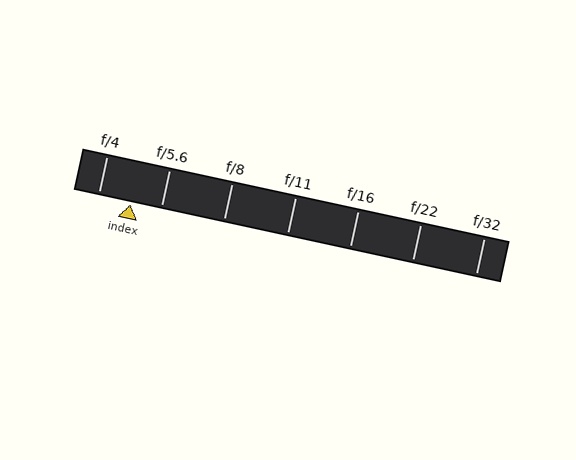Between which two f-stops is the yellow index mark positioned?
The index mark is between f/4 and f/5.6.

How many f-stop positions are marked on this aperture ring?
There are 7 f-stop positions marked.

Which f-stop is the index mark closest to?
The index mark is closest to f/5.6.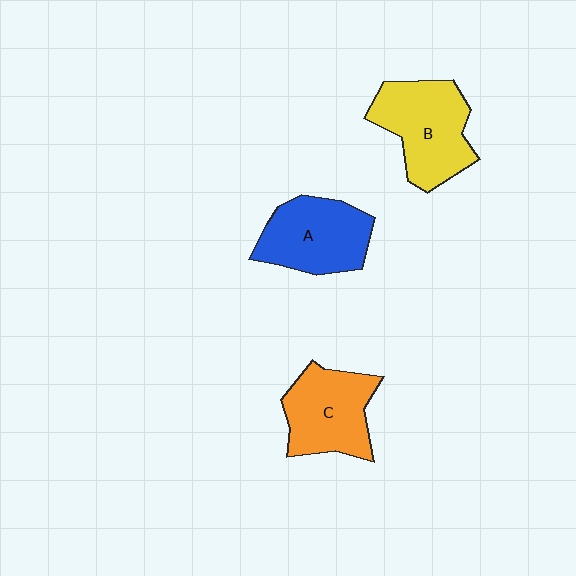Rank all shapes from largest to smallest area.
From largest to smallest: B (yellow), A (blue), C (orange).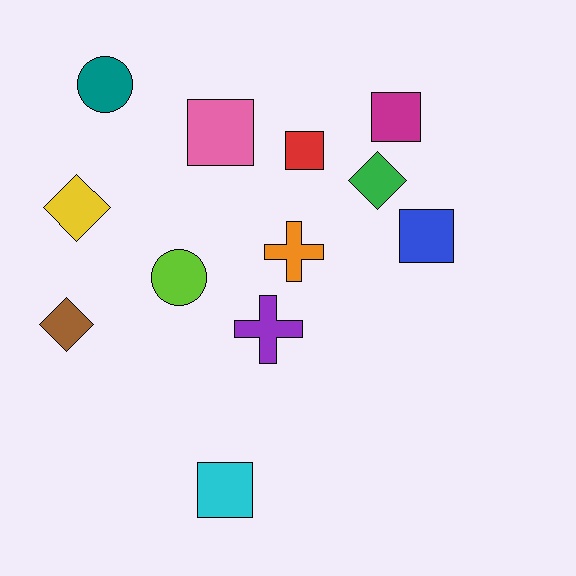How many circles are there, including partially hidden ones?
There are 2 circles.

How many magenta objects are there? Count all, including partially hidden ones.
There is 1 magenta object.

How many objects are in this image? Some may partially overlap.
There are 12 objects.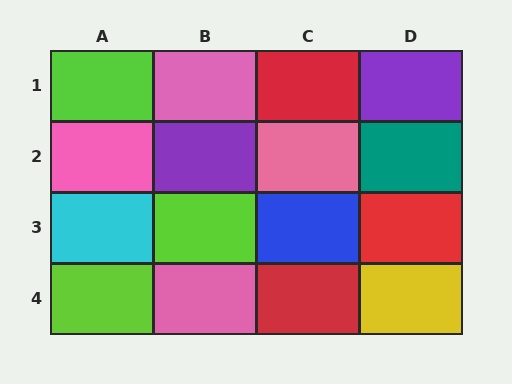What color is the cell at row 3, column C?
Blue.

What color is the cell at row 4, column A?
Lime.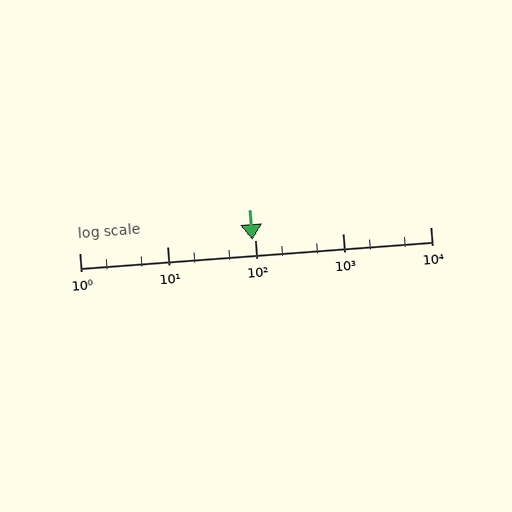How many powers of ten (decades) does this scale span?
The scale spans 4 decades, from 1 to 10000.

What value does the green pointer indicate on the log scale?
The pointer indicates approximately 94.